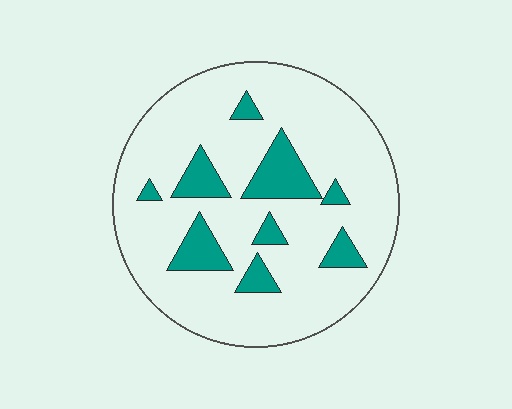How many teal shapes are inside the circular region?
9.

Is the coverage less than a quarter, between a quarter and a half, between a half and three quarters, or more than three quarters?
Less than a quarter.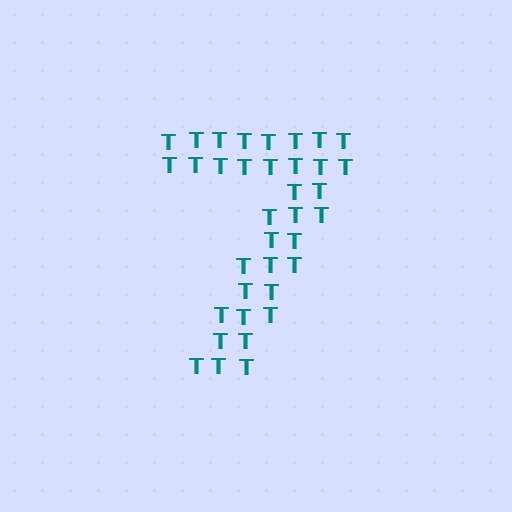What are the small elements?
The small elements are letter T's.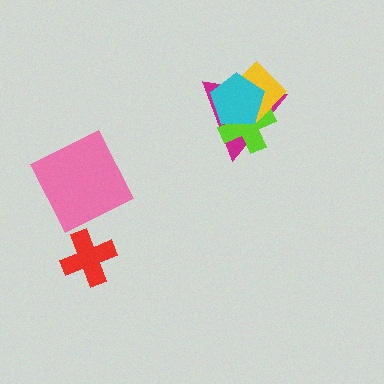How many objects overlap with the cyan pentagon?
3 objects overlap with the cyan pentagon.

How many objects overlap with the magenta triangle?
3 objects overlap with the magenta triangle.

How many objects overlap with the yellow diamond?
3 objects overlap with the yellow diamond.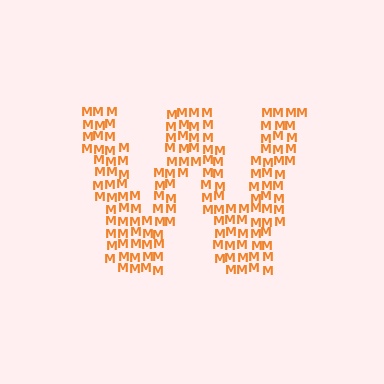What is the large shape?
The large shape is the letter W.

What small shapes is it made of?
It is made of small letter M's.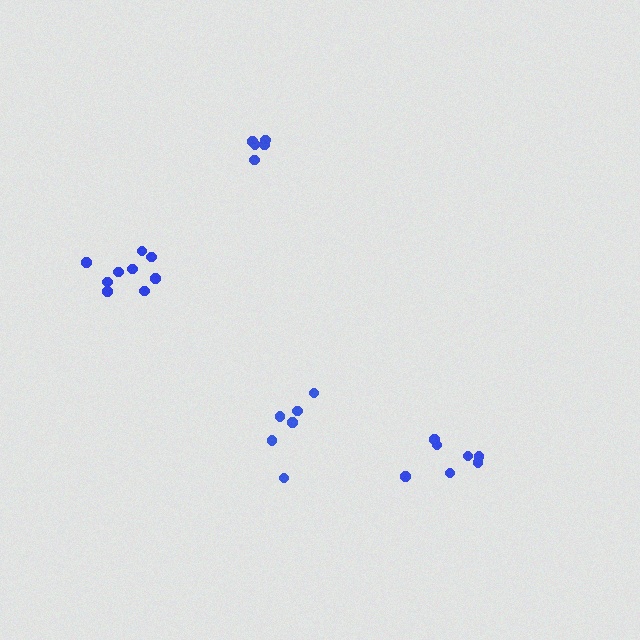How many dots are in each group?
Group 1: 5 dots, Group 2: 6 dots, Group 3: 7 dots, Group 4: 9 dots (27 total).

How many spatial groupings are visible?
There are 4 spatial groupings.